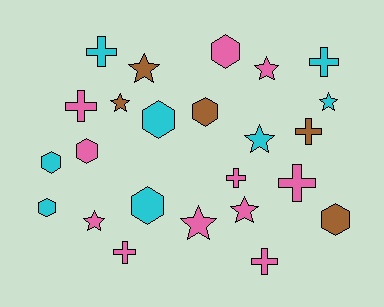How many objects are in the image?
There are 24 objects.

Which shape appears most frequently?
Star, with 8 objects.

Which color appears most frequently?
Pink, with 11 objects.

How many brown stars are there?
There are 2 brown stars.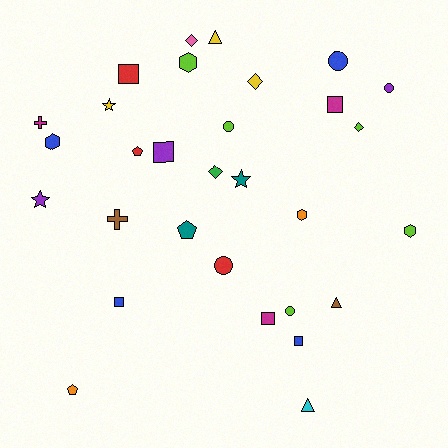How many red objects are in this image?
There are 3 red objects.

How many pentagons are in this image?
There are 3 pentagons.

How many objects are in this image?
There are 30 objects.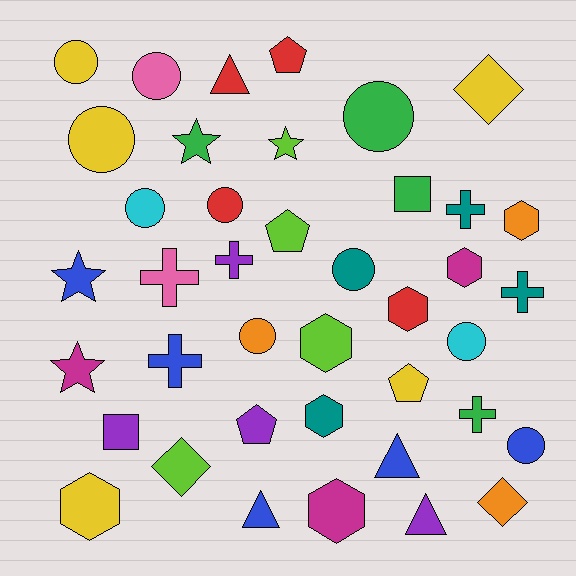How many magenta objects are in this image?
There are 3 magenta objects.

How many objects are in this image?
There are 40 objects.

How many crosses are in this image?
There are 6 crosses.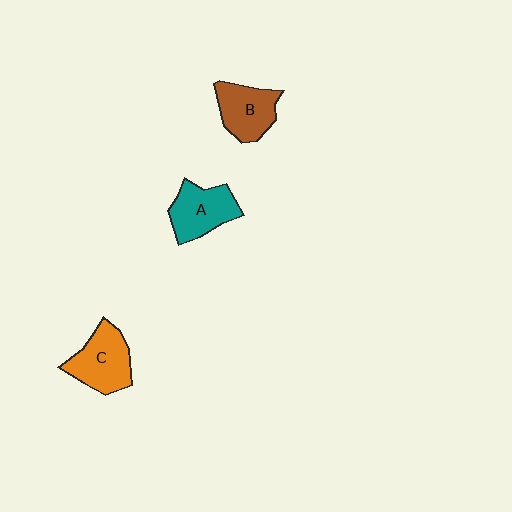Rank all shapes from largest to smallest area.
From largest to smallest: C (orange), A (teal), B (brown).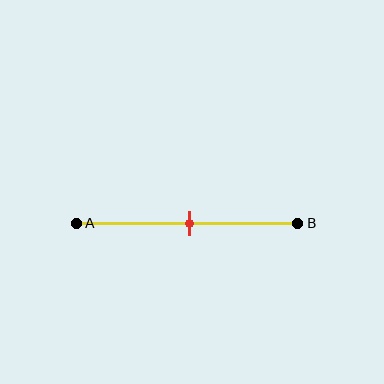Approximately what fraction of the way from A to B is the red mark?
The red mark is approximately 50% of the way from A to B.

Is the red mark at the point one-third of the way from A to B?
No, the mark is at about 50% from A, not at the 33% one-third point.